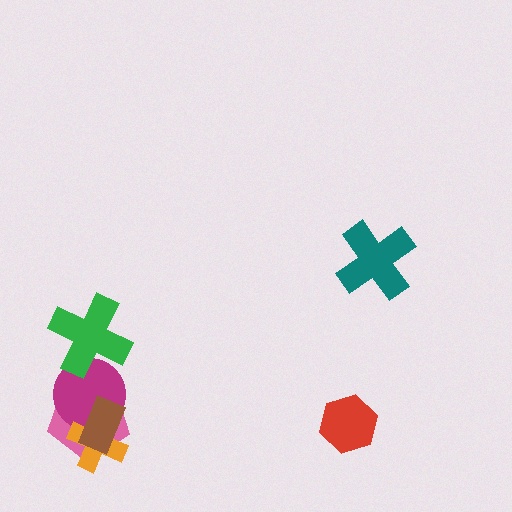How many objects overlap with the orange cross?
3 objects overlap with the orange cross.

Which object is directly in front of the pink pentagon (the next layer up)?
The magenta circle is directly in front of the pink pentagon.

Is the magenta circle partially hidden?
Yes, it is partially covered by another shape.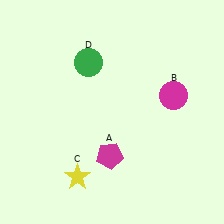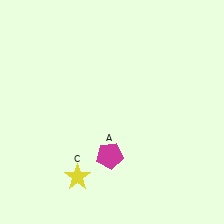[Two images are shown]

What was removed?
The magenta circle (B), the green circle (D) were removed in Image 2.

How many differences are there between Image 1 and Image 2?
There are 2 differences between the two images.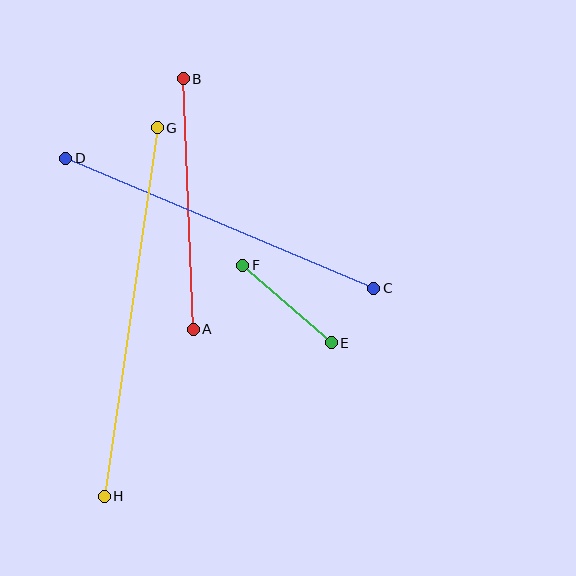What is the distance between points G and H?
The distance is approximately 373 pixels.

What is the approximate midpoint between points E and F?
The midpoint is at approximately (287, 304) pixels.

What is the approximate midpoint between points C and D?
The midpoint is at approximately (220, 223) pixels.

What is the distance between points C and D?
The distance is approximately 335 pixels.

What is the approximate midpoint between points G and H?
The midpoint is at approximately (131, 312) pixels.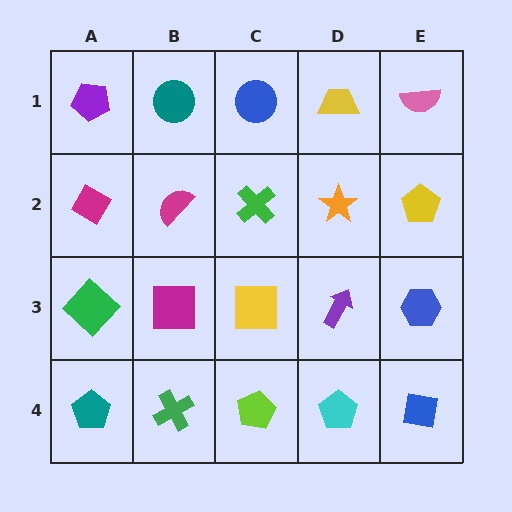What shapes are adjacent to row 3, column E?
A yellow pentagon (row 2, column E), a blue square (row 4, column E), a purple arrow (row 3, column D).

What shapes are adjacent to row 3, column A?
A magenta diamond (row 2, column A), a teal pentagon (row 4, column A), a magenta square (row 3, column B).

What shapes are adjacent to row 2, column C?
A blue circle (row 1, column C), a yellow square (row 3, column C), a magenta semicircle (row 2, column B), an orange star (row 2, column D).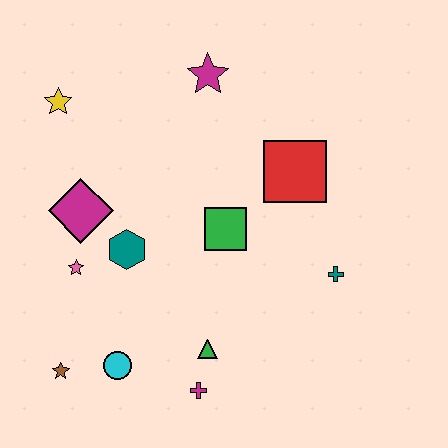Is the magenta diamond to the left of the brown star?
No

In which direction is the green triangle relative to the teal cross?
The green triangle is to the left of the teal cross.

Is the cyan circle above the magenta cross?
Yes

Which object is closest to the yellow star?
The magenta diamond is closest to the yellow star.